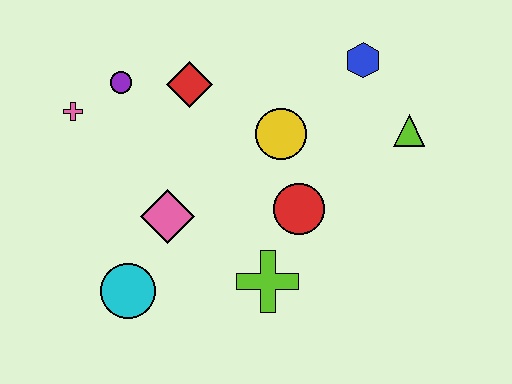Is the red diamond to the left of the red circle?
Yes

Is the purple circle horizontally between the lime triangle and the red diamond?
No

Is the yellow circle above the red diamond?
No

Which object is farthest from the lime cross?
The pink cross is farthest from the lime cross.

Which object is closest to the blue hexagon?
The lime triangle is closest to the blue hexagon.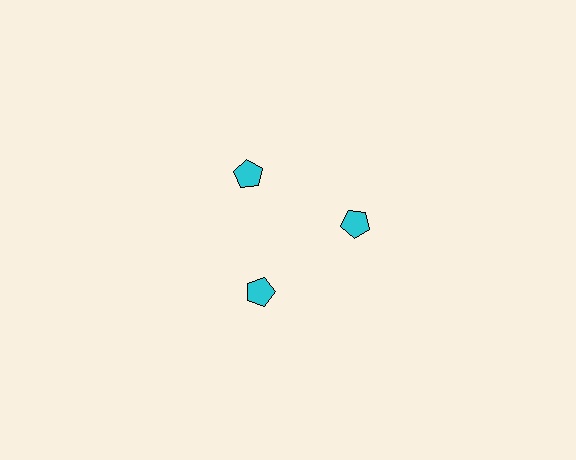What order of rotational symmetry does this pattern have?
This pattern has 3-fold rotational symmetry.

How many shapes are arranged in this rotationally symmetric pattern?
There are 3 shapes, arranged in 3 groups of 1.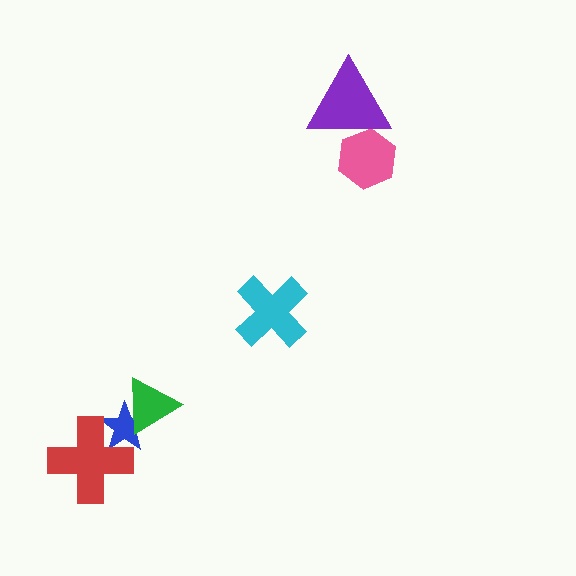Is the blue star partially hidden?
Yes, it is partially covered by another shape.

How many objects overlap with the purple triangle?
1 object overlaps with the purple triangle.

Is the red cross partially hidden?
No, no other shape covers it.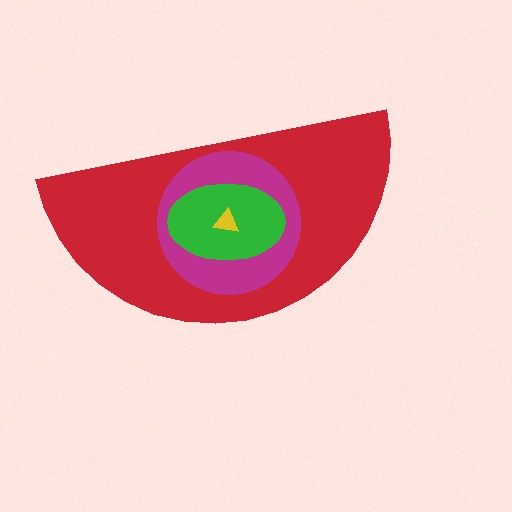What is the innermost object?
The yellow triangle.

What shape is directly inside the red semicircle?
The magenta circle.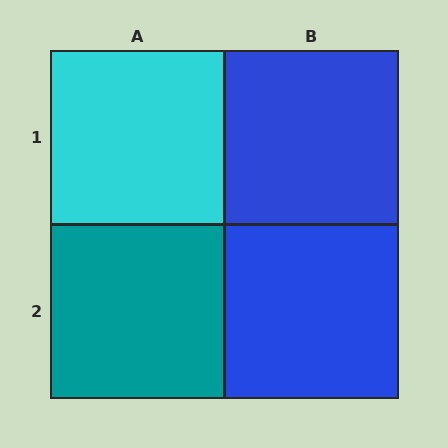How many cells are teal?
1 cell is teal.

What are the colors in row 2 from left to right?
Teal, blue.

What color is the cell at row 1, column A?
Cyan.